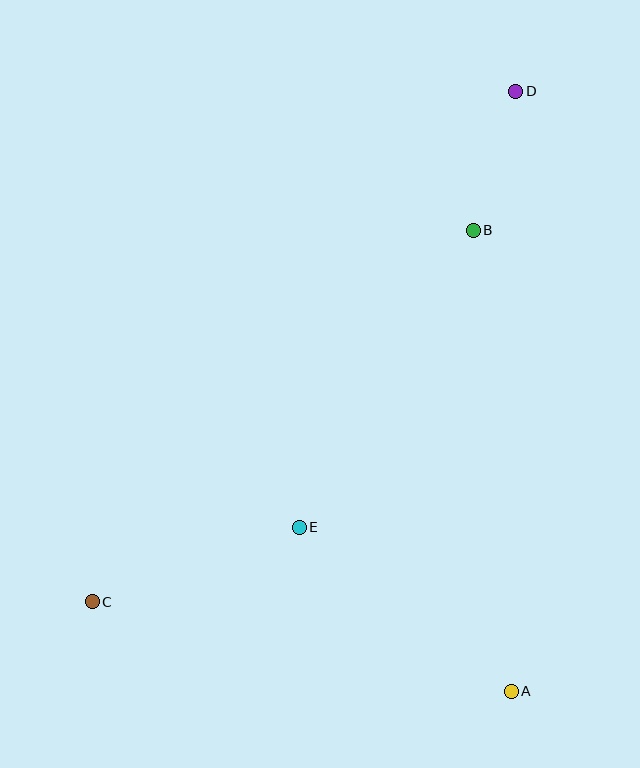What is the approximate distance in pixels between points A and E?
The distance between A and E is approximately 268 pixels.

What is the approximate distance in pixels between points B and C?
The distance between B and C is approximately 533 pixels.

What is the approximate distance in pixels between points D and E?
The distance between D and E is approximately 487 pixels.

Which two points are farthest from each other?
Points C and D are farthest from each other.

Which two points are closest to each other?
Points B and D are closest to each other.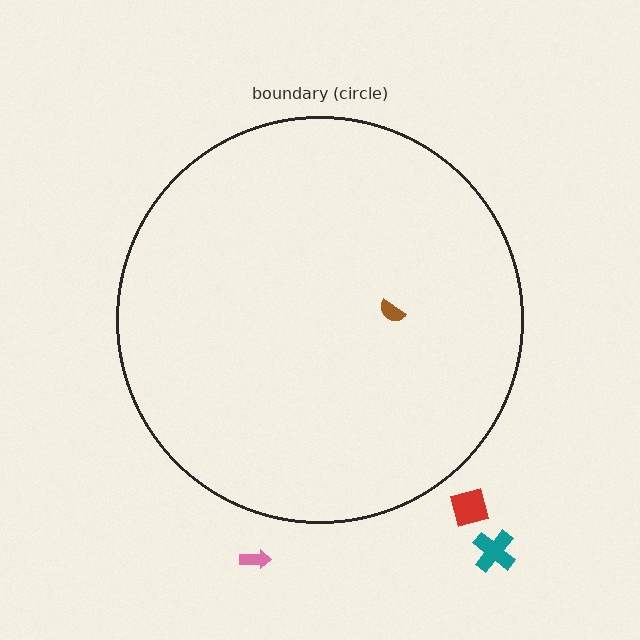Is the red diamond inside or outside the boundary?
Outside.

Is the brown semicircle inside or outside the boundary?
Inside.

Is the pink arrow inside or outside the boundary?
Outside.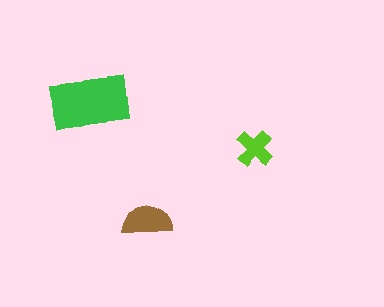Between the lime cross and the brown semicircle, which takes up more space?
The brown semicircle.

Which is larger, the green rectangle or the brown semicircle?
The green rectangle.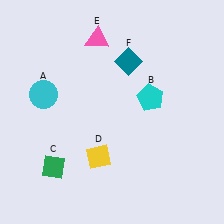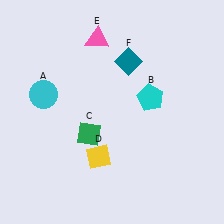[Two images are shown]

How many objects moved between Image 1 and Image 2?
1 object moved between the two images.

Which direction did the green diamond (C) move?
The green diamond (C) moved right.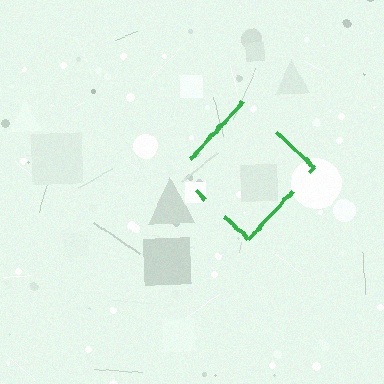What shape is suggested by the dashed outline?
The dashed outline suggests a diamond.